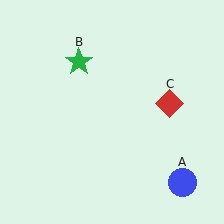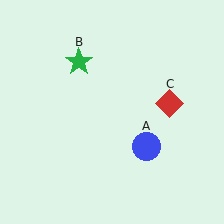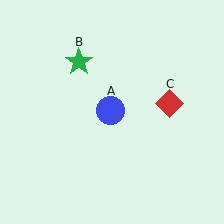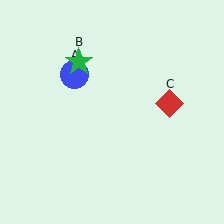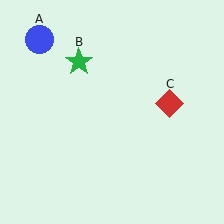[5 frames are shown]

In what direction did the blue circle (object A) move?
The blue circle (object A) moved up and to the left.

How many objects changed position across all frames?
1 object changed position: blue circle (object A).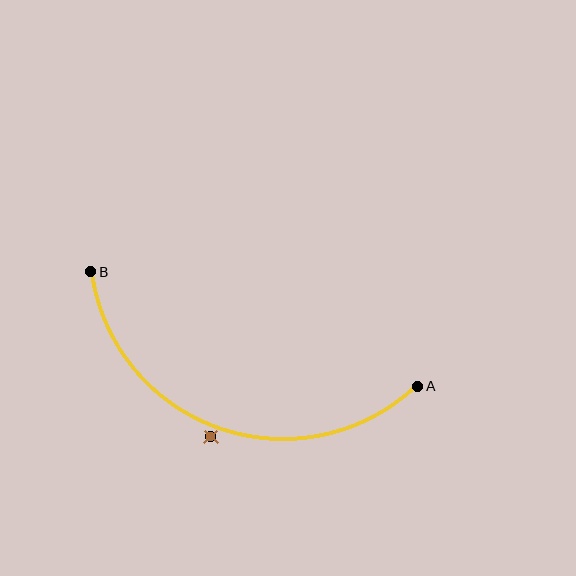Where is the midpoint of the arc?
The arc midpoint is the point on the curve farthest from the straight line joining A and B. It sits below that line.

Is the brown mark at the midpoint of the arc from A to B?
No — the brown mark does not lie on the arc at all. It sits slightly outside the curve.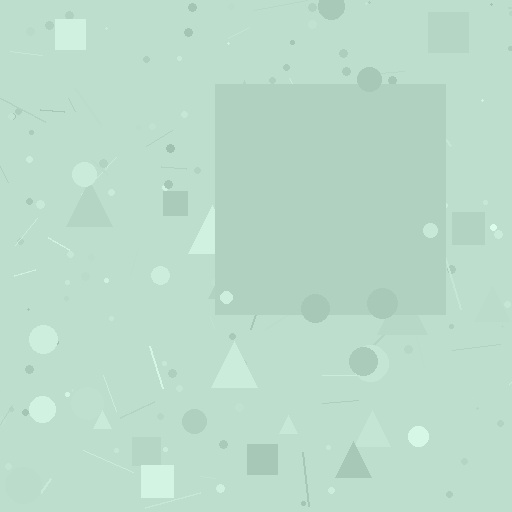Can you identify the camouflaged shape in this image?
The camouflaged shape is a square.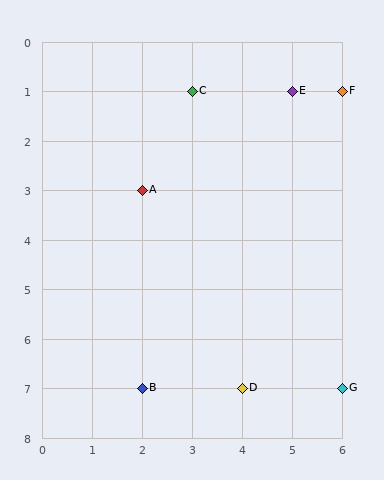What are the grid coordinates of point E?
Point E is at grid coordinates (5, 1).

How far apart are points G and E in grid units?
Points G and E are 1 column and 6 rows apart (about 6.1 grid units diagonally).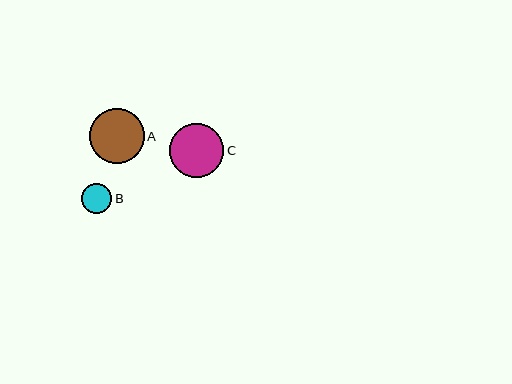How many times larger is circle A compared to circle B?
Circle A is approximately 1.8 times the size of circle B.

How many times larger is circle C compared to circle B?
Circle C is approximately 1.8 times the size of circle B.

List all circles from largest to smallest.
From largest to smallest: A, C, B.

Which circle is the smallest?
Circle B is the smallest with a size of approximately 30 pixels.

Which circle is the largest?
Circle A is the largest with a size of approximately 55 pixels.